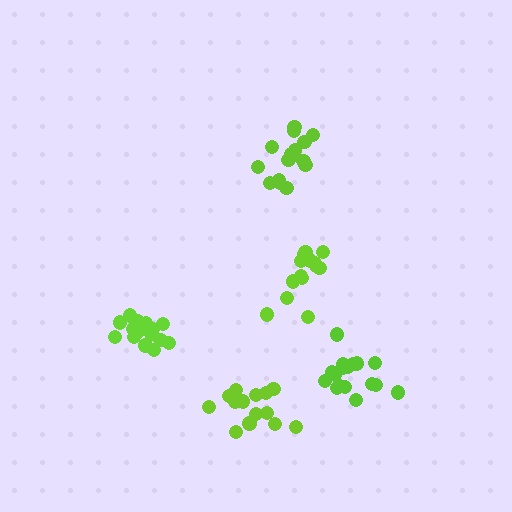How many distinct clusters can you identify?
There are 5 distinct clusters.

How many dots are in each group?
Group 1: 17 dots, Group 2: 15 dots, Group 3: 20 dots, Group 4: 15 dots, Group 5: 14 dots (81 total).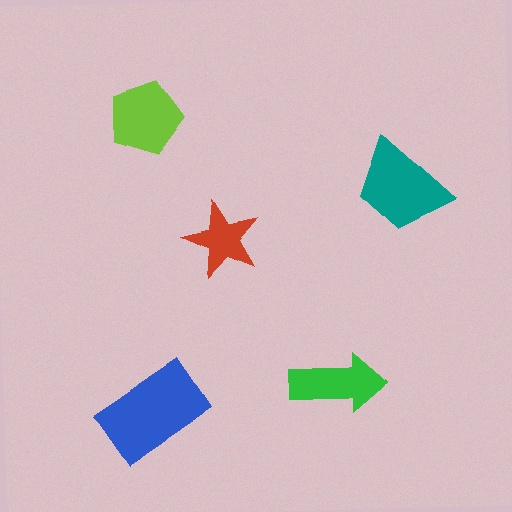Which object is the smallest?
The red star.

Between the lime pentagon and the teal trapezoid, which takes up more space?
The teal trapezoid.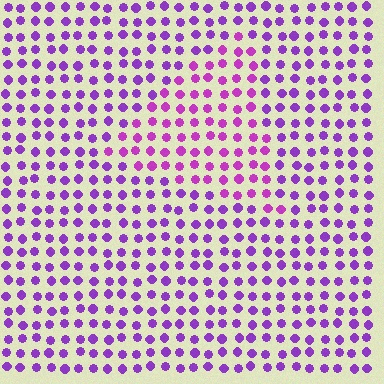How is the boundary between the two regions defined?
The boundary is defined purely by a slight shift in hue (about 24 degrees). Spacing, size, and orientation are identical on both sides.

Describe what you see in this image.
The image is filled with small purple elements in a uniform arrangement. A triangle-shaped region is visible where the elements are tinted to a slightly different hue, forming a subtle color boundary.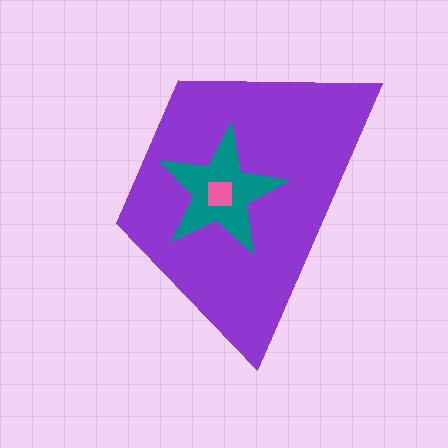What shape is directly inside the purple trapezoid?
The teal star.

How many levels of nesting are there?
3.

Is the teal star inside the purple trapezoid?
Yes.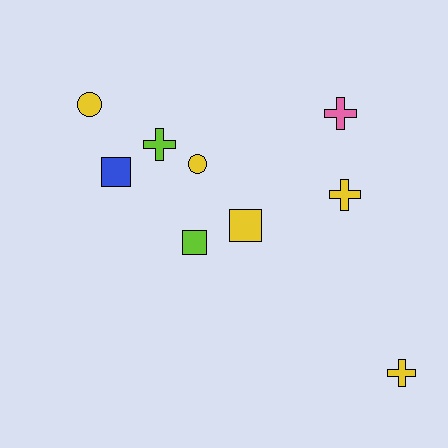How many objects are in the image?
There are 9 objects.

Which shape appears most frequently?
Cross, with 4 objects.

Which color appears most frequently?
Yellow, with 5 objects.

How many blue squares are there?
There is 1 blue square.